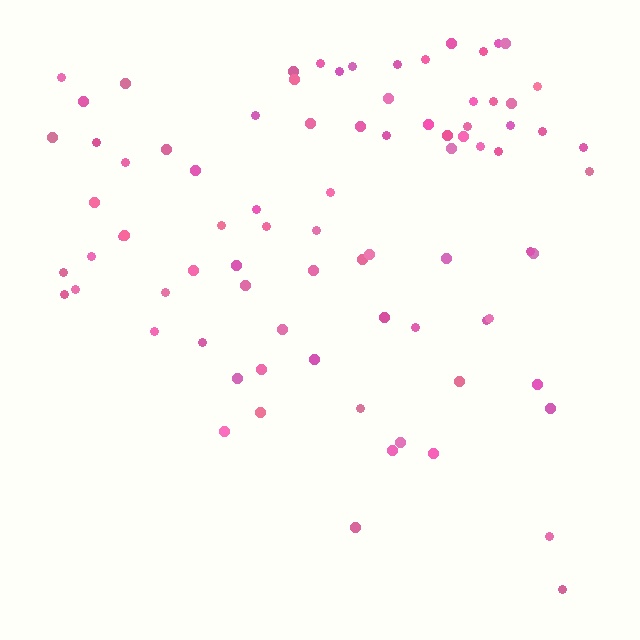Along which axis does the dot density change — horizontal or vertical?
Vertical.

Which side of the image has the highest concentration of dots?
The top.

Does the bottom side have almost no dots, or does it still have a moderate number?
Still a moderate number, just noticeably fewer than the top.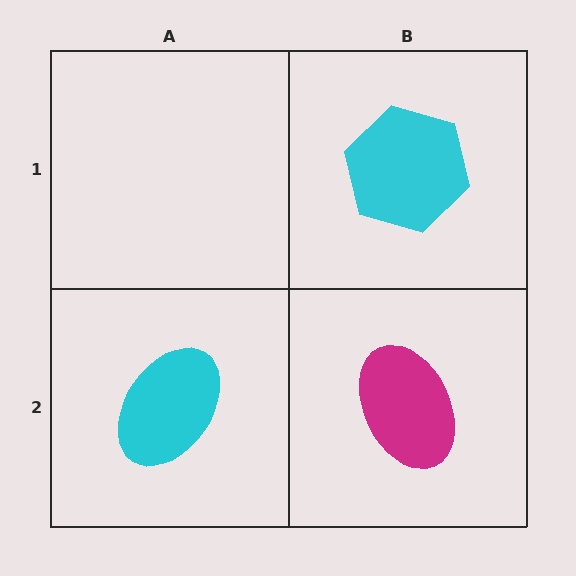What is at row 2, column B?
A magenta ellipse.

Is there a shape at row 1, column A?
No, that cell is empty.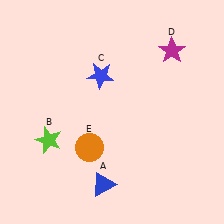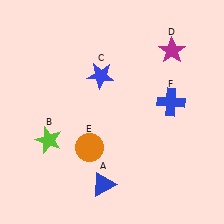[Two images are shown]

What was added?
A blue cross (F) was added in Image 2.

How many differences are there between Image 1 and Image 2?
There is 1 difference between the two images.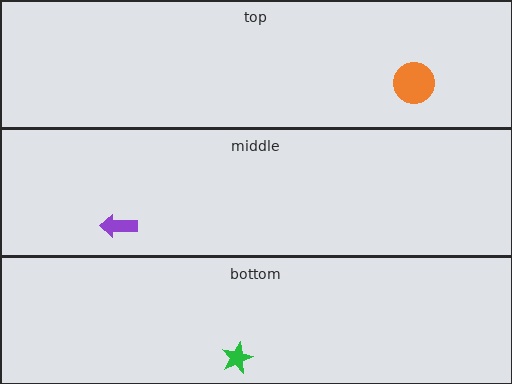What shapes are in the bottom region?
The green star.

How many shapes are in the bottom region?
1.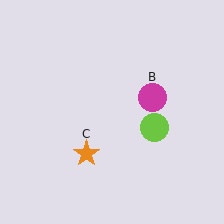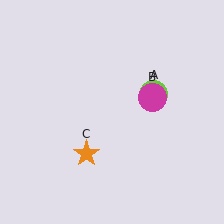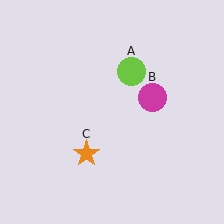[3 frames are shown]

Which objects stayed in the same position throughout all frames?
Magenta circle (object B) and orange star (object C) remained stationary.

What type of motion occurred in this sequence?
The lime circle (object A) rotated counterclockwise around the center of the scene.